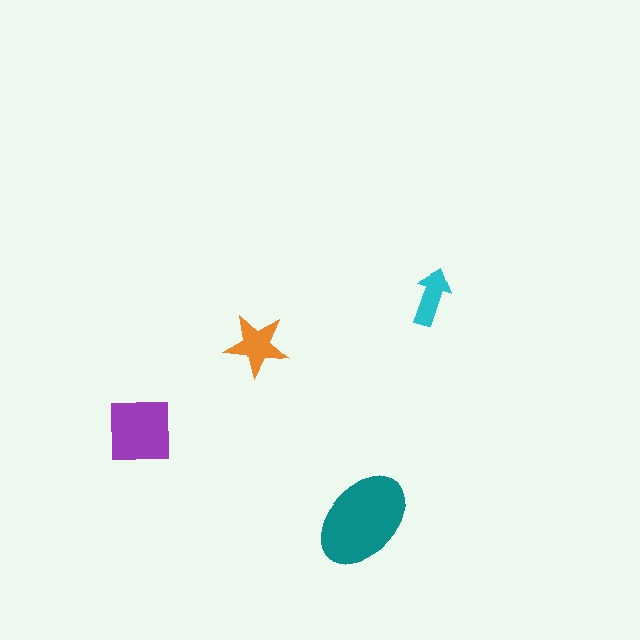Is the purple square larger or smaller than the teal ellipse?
Smaller.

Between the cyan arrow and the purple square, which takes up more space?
The purple square.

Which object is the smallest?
The cyan arrow.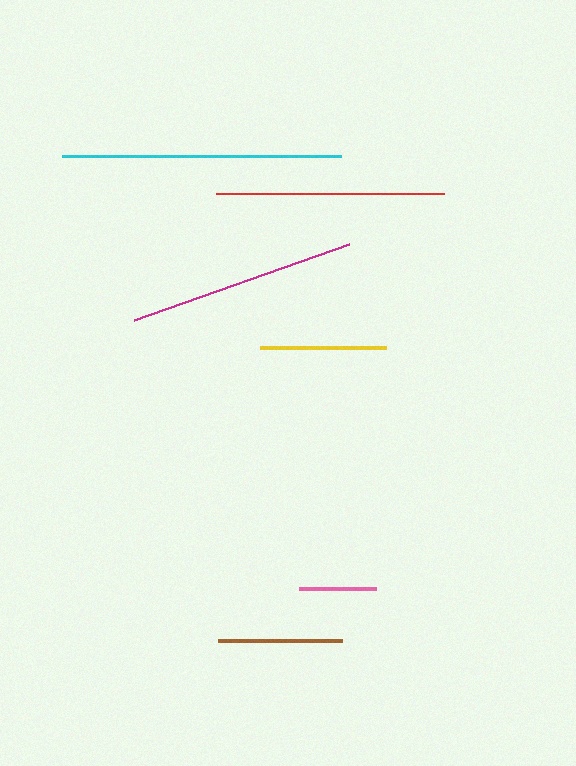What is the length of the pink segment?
The pink segment is approximately 77 pixels long.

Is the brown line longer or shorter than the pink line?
The brown line is longer than the pink line.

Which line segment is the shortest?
The pink line is the shortest at approximately 77 pixels.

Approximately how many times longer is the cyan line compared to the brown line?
The cyan line is approximately 2.3 times the length of the brown line.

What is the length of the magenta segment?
The magenta segment is approximately 228 pixels long.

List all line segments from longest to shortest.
From longest to shortest: cyan, red, magenta, yellow, brown, pink.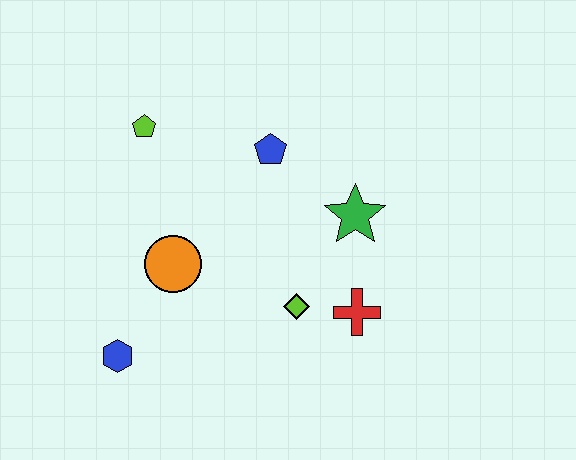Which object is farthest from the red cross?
The lime pentagon is farthest from the red cross.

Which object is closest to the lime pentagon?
The blue pentagon is closest to the lime pentagon.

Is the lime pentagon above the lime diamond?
Yes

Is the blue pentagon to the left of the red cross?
Yes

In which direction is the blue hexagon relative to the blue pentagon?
The blue hexagon is below the blue pentagon.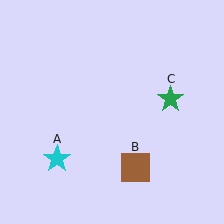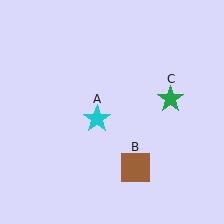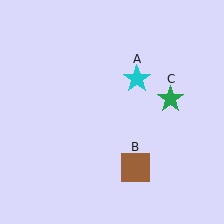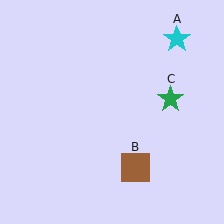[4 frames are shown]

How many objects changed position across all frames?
1 object changed position: cyan star (object A).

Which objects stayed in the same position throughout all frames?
Brown square (object B) and green star (object C) remained stationary.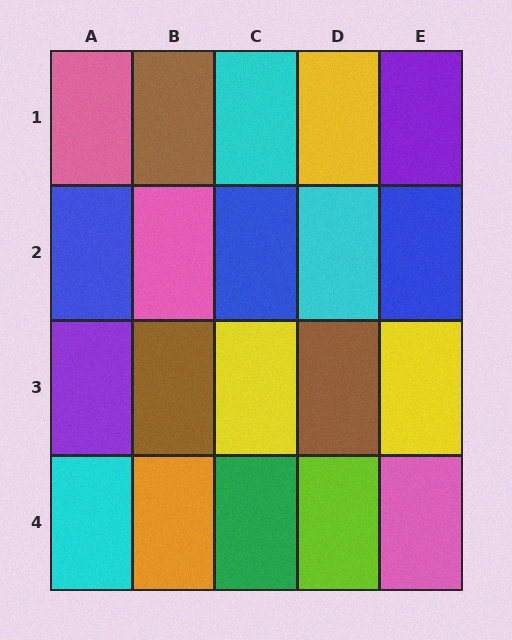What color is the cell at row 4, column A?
Cyan.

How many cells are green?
1 cell is green.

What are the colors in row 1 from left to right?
Pink, brown, cyan, yellow, purple.